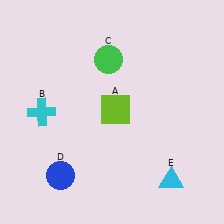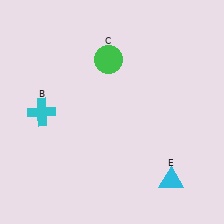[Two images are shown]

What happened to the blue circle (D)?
The blue circle (D) was removed in Image 2. It was in the bottom-left area of Image 1.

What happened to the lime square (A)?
The lime square (A) was removed in Image 2. It was in the top-right area of Image 1.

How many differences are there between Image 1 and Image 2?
There are 2 differences between the two images.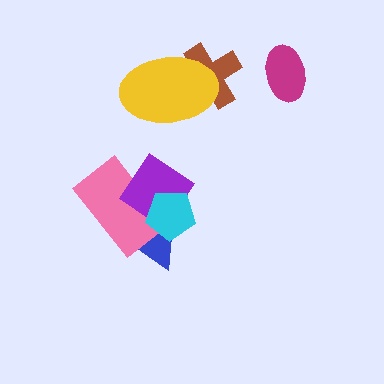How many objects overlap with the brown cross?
1 object overlaps with the brown cross.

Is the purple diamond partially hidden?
Yes, it is partially covered by another shape.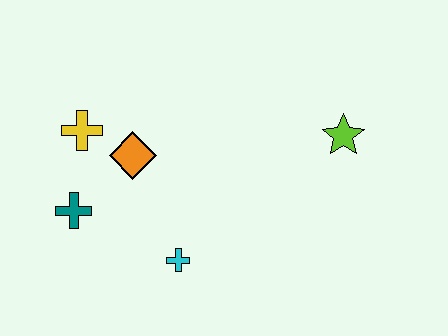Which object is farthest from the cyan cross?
The lime star is farthest from the cyan cross.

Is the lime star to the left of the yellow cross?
No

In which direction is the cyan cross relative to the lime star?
The cyan cross is to the left of the lime star.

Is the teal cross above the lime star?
No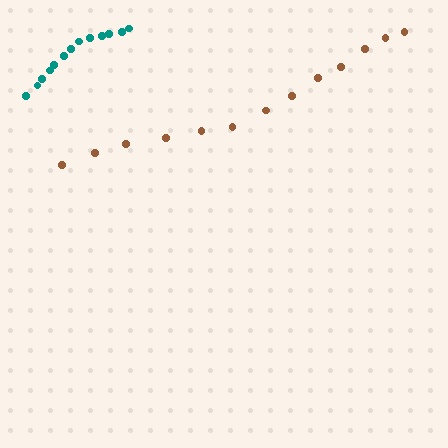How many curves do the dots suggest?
There are 2 distinct paths.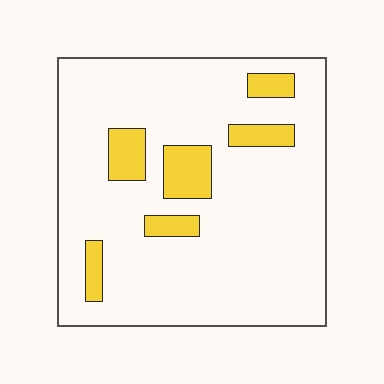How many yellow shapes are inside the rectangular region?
6.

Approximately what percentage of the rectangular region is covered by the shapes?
Approximately 15%.